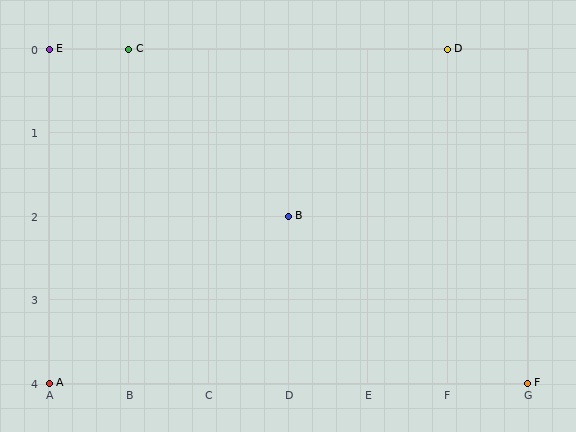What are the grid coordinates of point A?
Point A is at grid coordinates (A, 4).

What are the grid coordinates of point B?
Point B is at grid coordinates (D, 2).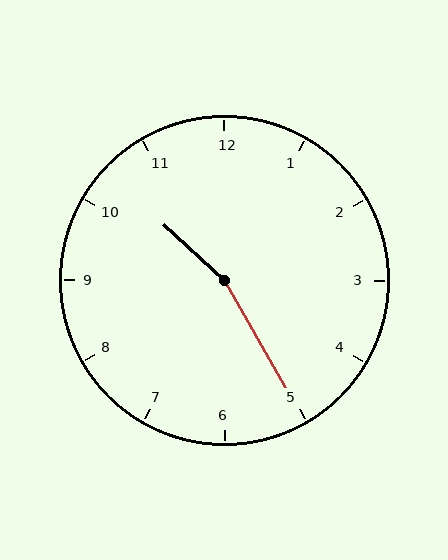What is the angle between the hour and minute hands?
Approximately 162 degrees.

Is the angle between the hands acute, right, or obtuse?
It is obtuse.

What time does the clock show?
10:25.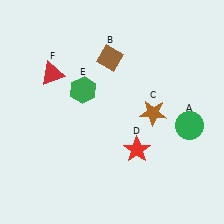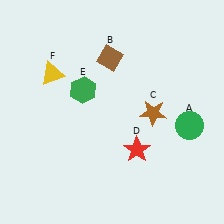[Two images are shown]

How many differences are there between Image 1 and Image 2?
There is 1 difference between the two images.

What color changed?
The triangle (F) changed from red in Image 1 to yellow in Image 2.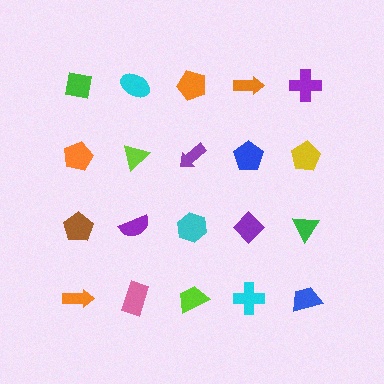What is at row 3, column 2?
A purple semicircle.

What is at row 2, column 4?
A blue pentagon.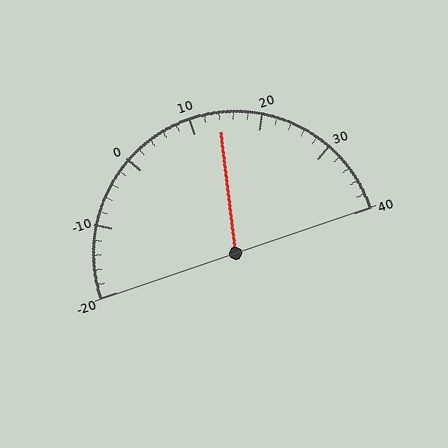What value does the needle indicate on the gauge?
The needle indicates approximately 14.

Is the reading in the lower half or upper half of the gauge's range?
The reading is in the upper half of the range (-20 to 40).